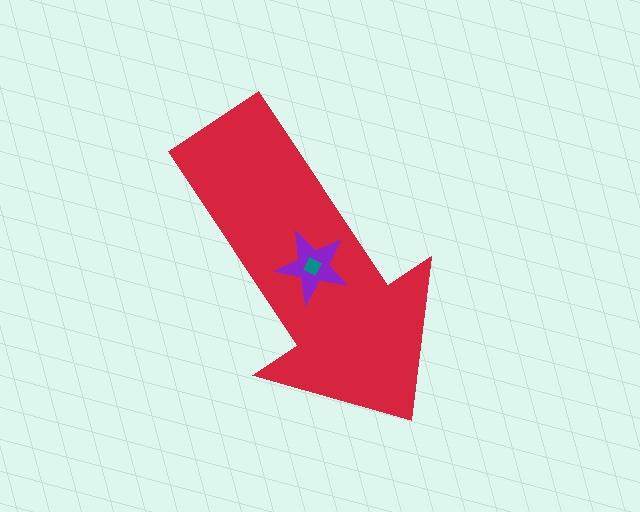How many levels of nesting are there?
3.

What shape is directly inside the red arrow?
The purple star.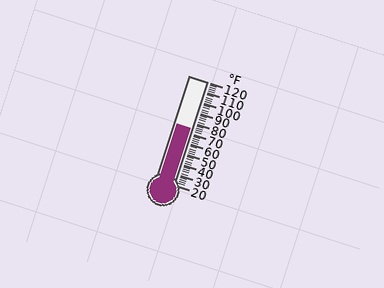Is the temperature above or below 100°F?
The temperature is below 100°F.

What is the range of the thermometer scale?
The thermometer scale ranges from 20°F to 120°F.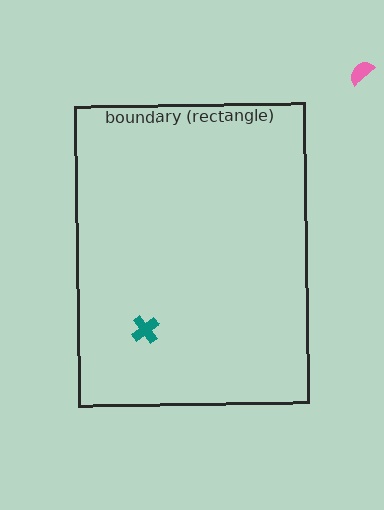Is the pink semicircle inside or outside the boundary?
Outside.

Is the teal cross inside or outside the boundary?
Inside.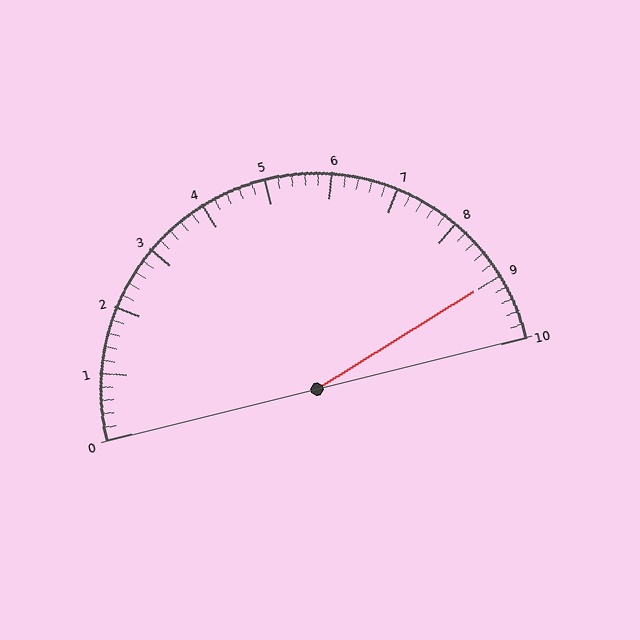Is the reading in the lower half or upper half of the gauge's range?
The reading is in the upper half of the range (0 to 10).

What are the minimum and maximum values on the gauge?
The gauge ranges from 0 to 10.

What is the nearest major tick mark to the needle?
The nearest major tick mark is 9.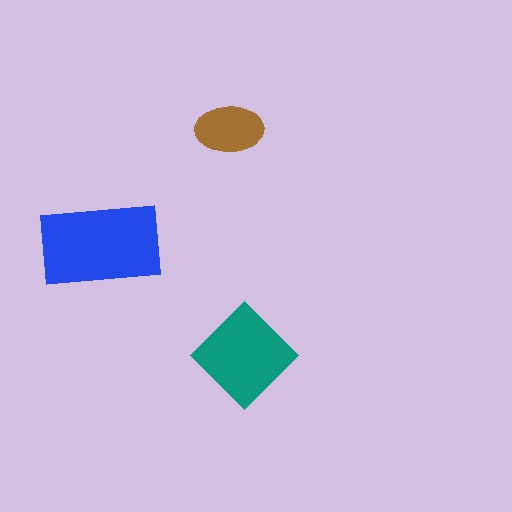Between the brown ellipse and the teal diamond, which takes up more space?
The teal diamond.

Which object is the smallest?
The brown ellipse.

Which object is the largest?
The blue rectangle.